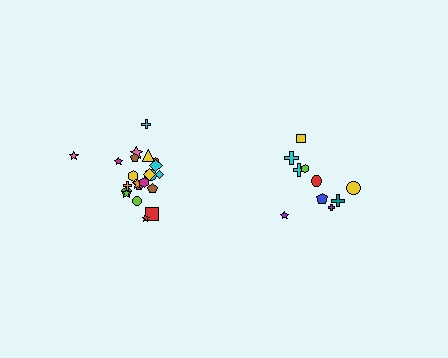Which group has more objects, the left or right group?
The left group.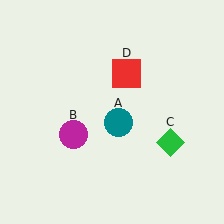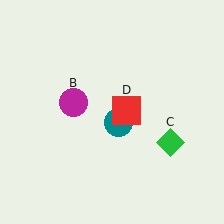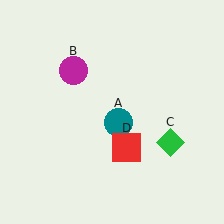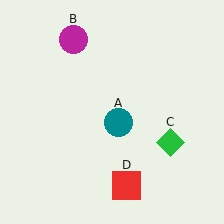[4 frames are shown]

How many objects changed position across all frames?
2 objects changed position: magenta circle (object B), red square (object D).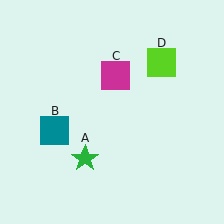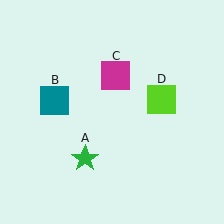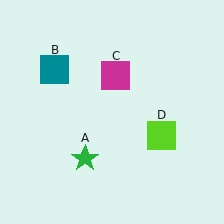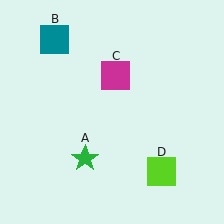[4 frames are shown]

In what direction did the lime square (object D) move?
The lime square (object D) moved down.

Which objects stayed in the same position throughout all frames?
Green star (object A) and magenta square (object C) remained stationary.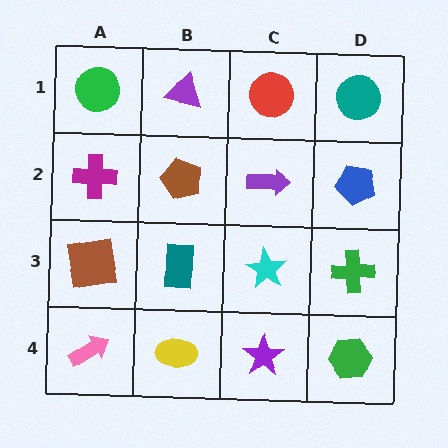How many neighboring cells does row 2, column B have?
4.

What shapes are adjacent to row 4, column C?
A cyan star (row 3, column C), a yellow ellipse (row 4, column B), a green hexagon (row 4, column D).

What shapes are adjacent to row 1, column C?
A purple arrow (row 2, column C), a purple triangle (row 1, column B), a teal circle (row 1, column D).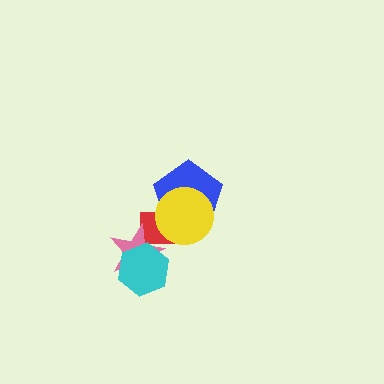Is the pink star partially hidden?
Yes, it is partially covered by another shape.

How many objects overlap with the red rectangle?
4 objects overlap with the red rectangle.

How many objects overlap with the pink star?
2 objects overlap with the pink star.